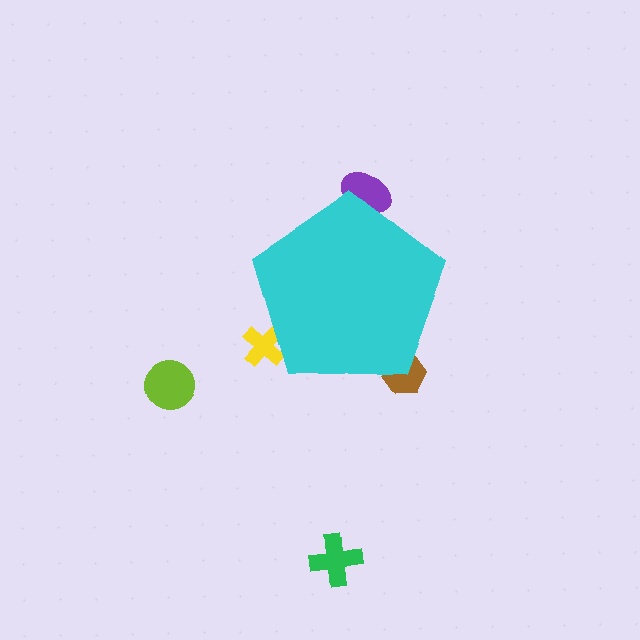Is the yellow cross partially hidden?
Yes, the yellow cross is partially hidden behind the cyan pentagon.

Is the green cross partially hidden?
No, the green cross is fully visible.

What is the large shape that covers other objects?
A cyan pentagon.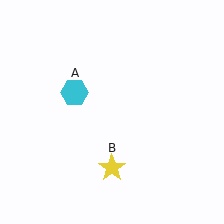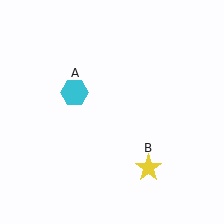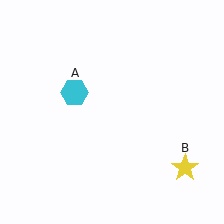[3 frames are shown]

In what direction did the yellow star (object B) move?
The yellow star (object B) moved right.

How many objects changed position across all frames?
1 object changed position: yellow star (object B).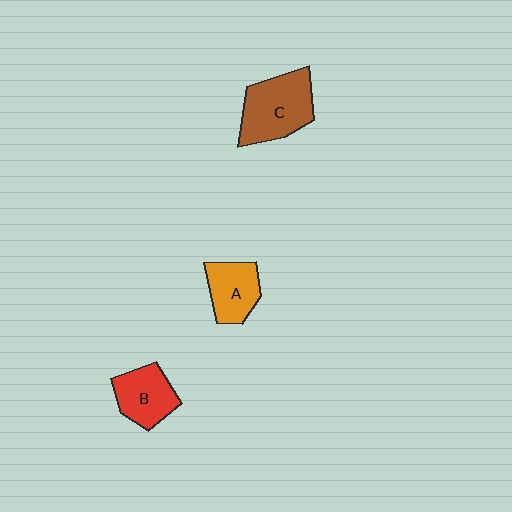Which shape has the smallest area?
Shape A (orange).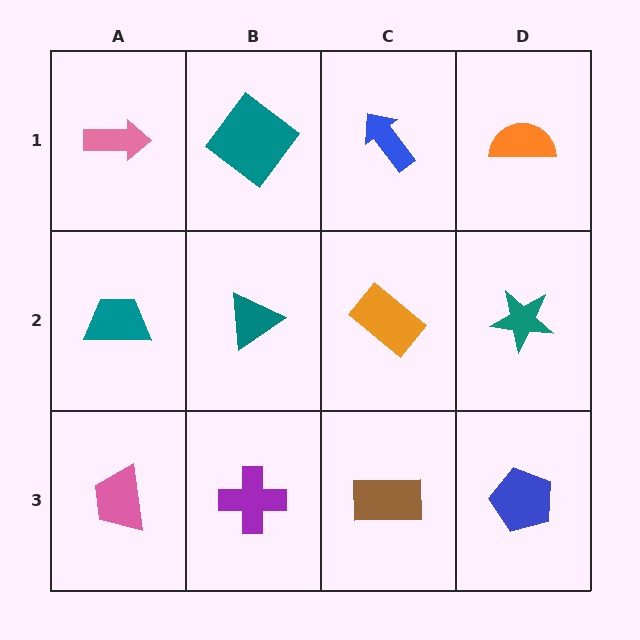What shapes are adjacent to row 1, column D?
A teal star (row 2, column D), a blue arrow (row 1, column C).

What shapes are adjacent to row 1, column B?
A teal triangle (row 2, column B), a pink arrow (row 1, column A), a blue arrow (row 1, column C).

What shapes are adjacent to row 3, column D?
A teal star (row 2, column D), a brown rectangle (row 3, column C).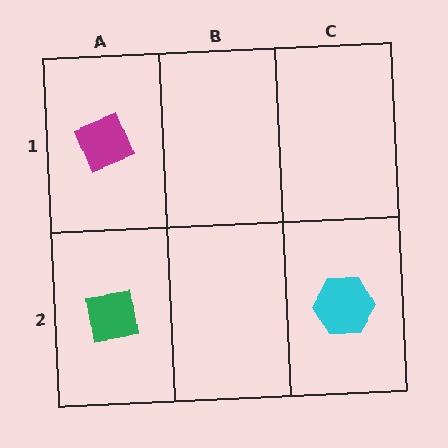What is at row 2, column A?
A green square.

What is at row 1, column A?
A magenta diamond.